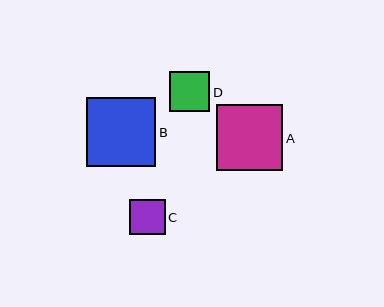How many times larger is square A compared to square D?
Square A is approximately 1.7 times the size of square D.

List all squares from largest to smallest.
From largest to smallest: B, A, D, C.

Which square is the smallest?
Square C is the smallest with a size of approximately 36 pixels.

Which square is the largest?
Square B is the largest with a size of approximately 69 pixels.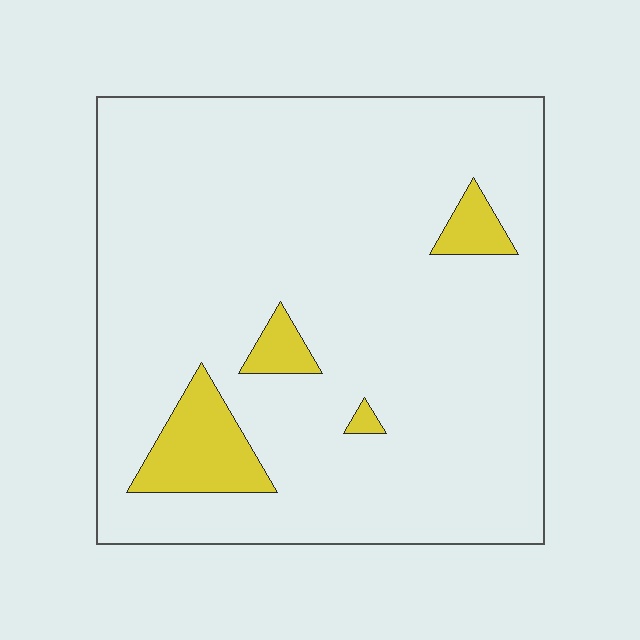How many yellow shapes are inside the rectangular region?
4.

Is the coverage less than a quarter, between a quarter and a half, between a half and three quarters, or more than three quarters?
Less than a quarter.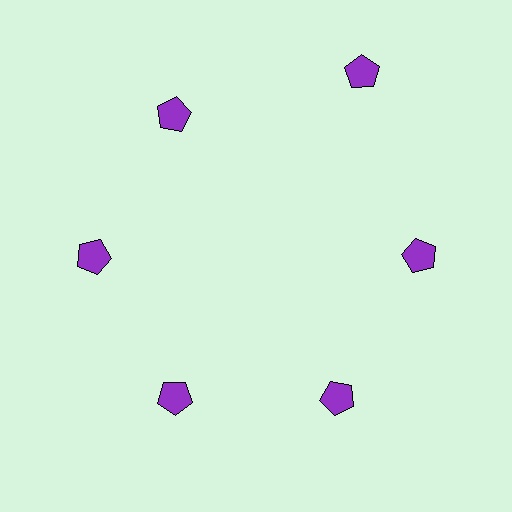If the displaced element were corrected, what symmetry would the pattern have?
It would have 6-fold rotational symmetry — the pattern would map onto itself every 60 degrees.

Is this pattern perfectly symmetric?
No. The 6 purple pentagons are arranged in a ring, but one element near the 1 o'clock position is pushed outward from the center, breaking the 6-fold rotational symmetry.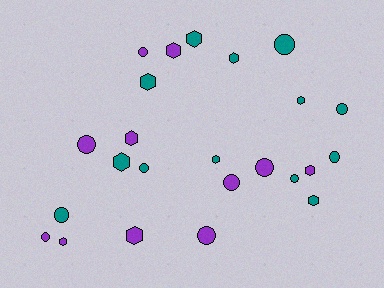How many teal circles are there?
There are 6 teal circles.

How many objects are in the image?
There are 24 objects.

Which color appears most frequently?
Teal, with 13 objects.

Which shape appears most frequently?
Hexagon, with 12 objects.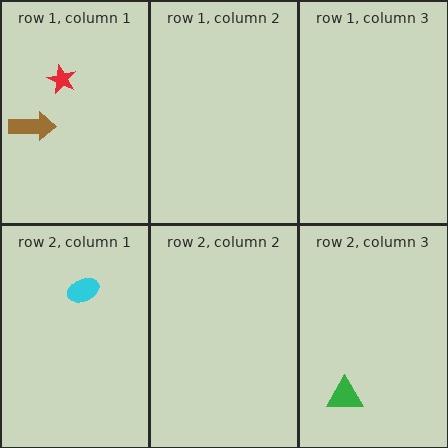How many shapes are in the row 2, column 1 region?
1.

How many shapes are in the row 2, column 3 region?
1.